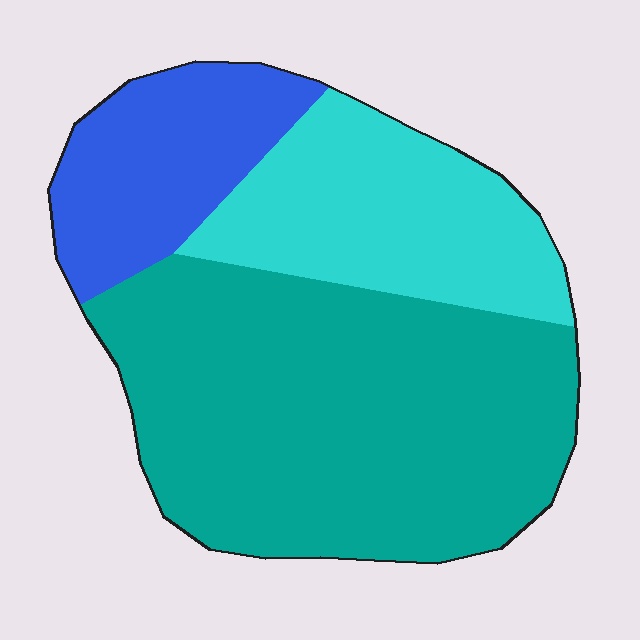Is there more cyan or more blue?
Cyan.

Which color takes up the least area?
Blue, at roughly 20%.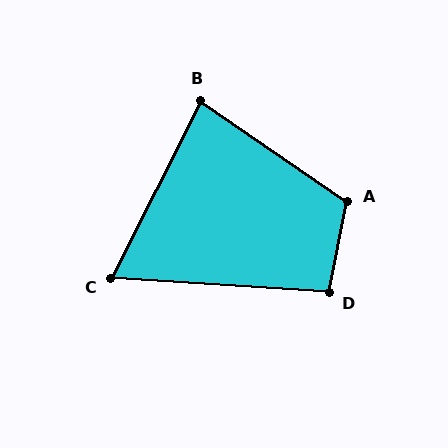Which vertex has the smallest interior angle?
C, at approximately 67 degrees.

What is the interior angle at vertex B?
Approximately 83 degrees (acute).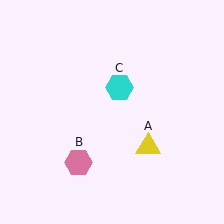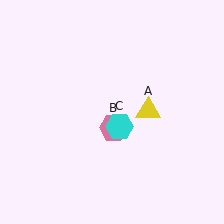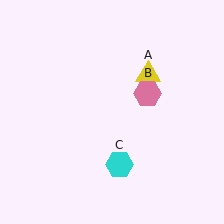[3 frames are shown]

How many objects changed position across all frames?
3 objects changed position: yellow triangle (object A), pink hexagon (object B), cyan hexagon (object C).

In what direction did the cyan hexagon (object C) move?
The cyan hexagon (object C) moved down.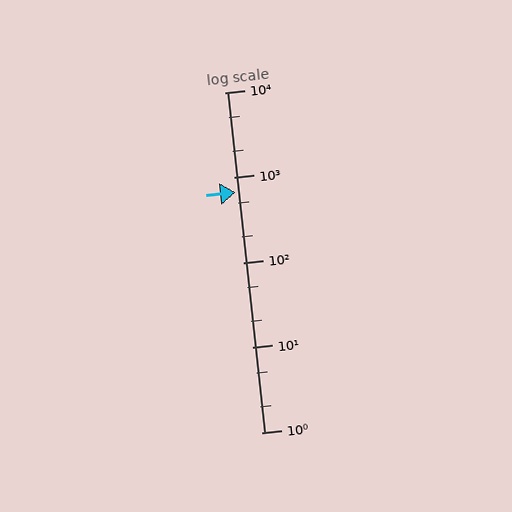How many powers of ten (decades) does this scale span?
The scale spans 4 decades, from 1 to 10000.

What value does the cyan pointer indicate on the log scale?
The pointer indicates approximately 670.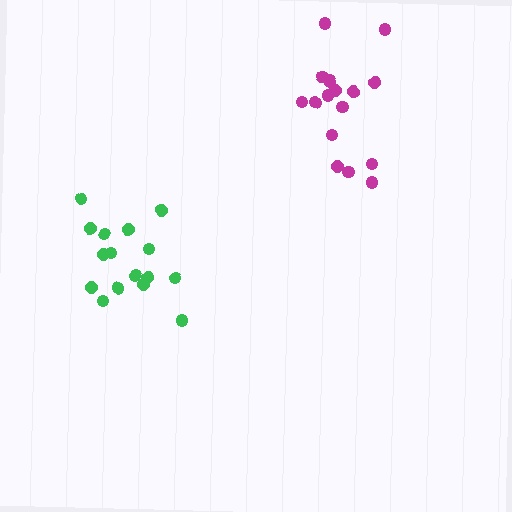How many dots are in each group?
Group 1: 17 dots, Group 2: 16 dots (33 total).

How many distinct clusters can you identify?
There are 2 distinct clusters.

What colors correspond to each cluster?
The clusters are colored: magenta, green.